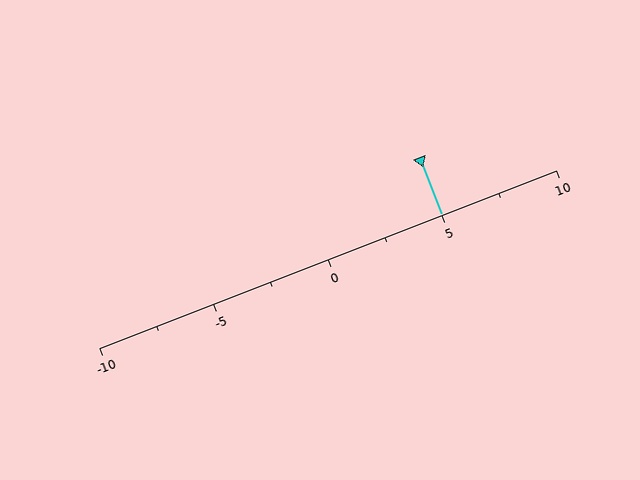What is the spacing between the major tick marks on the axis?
The major ticks are spaced 5 apart.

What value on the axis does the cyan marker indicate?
The marker indicates approximately 5.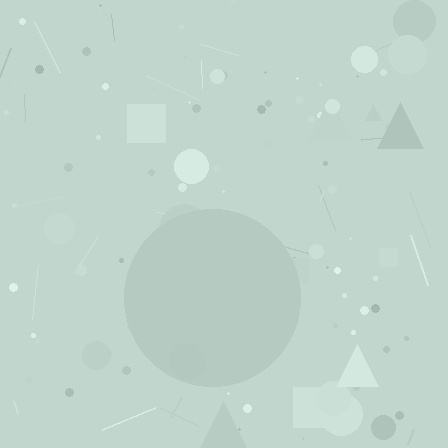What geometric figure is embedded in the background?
A circle is embedded in the background.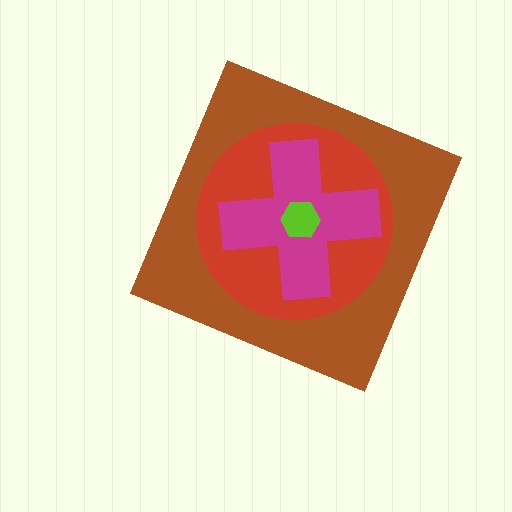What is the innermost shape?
The lime hexagon.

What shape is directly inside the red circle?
The magenta cross.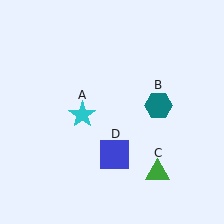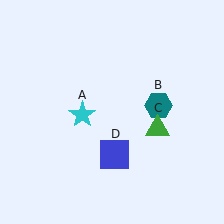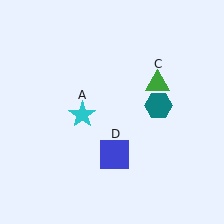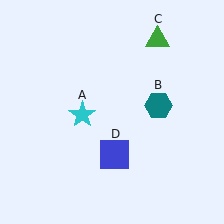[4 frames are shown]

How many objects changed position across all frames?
1 object changed position: green triangle (object C).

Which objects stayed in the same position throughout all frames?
Cyan star (object A) and teal hexagon (object B) and blue square (object D) remained stationary.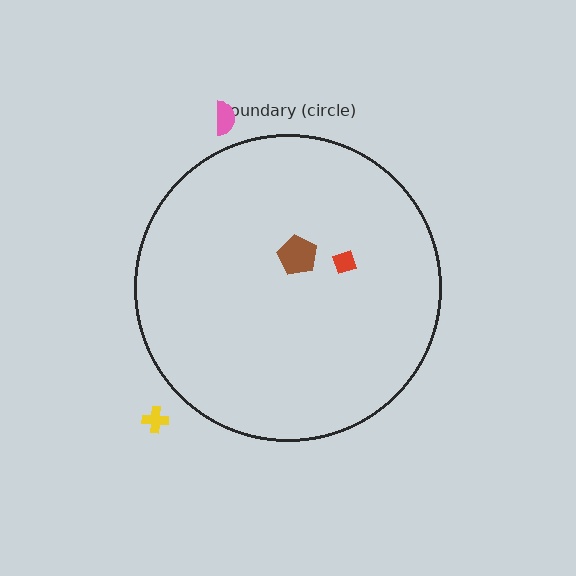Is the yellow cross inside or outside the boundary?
Outside.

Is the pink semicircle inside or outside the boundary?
Outside.